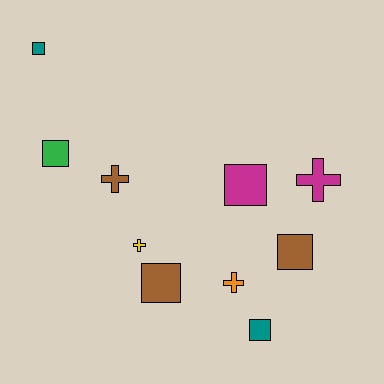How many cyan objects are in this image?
There are no cyan objects.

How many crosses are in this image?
There are 4 crosses.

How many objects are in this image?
There are 10 objects.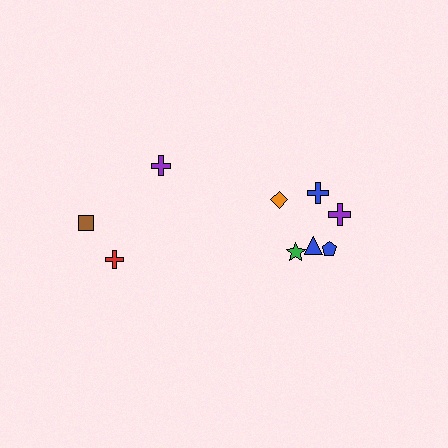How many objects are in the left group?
There are 3 objects.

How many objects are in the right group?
There are 6 objects.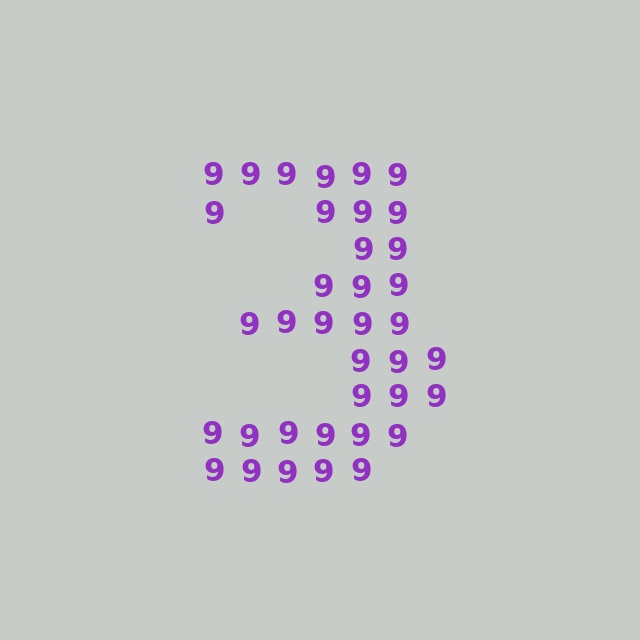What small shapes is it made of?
It is made of small digit 9's.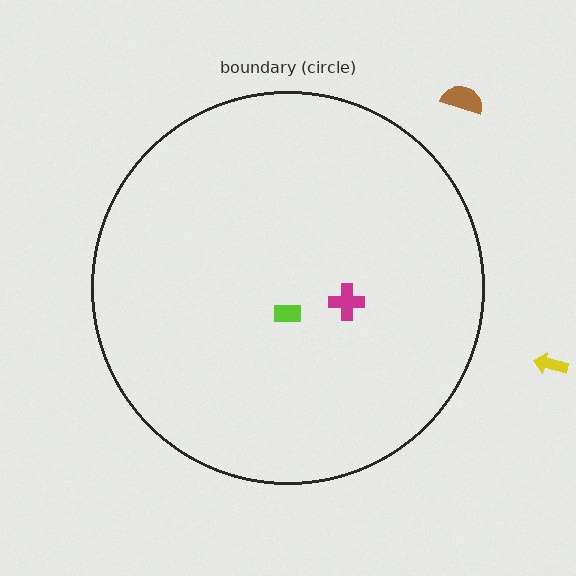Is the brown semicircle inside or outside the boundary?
Outside.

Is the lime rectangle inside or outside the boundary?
Inside.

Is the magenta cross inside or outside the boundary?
Inside.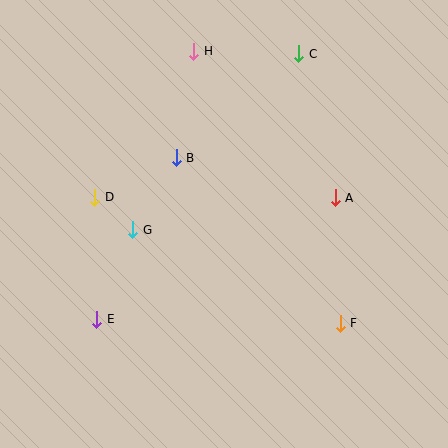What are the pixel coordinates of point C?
Point C is at (299, 54).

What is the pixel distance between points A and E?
The distance between A and E is 268 pixels.